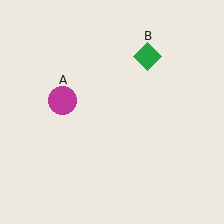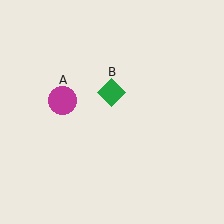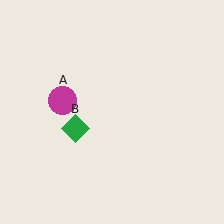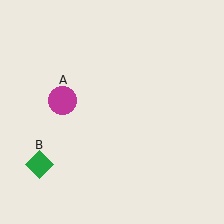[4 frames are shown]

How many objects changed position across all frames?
1 object changed position: green diamond (object B).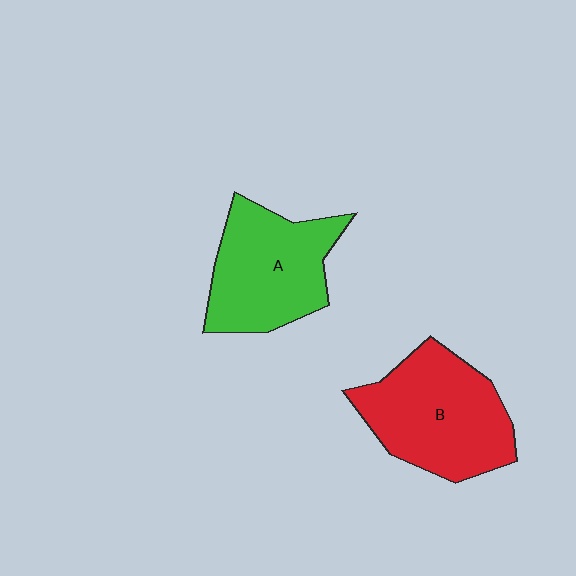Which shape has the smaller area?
Shape A (green).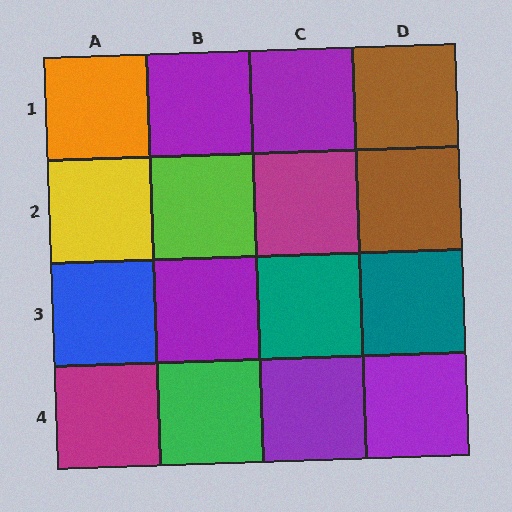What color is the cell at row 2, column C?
Magenta.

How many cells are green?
1 cell is green.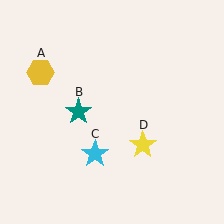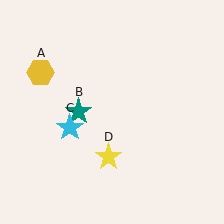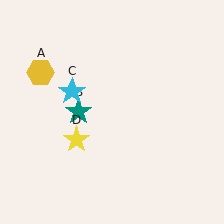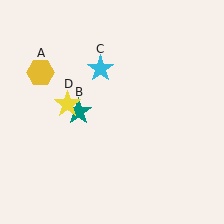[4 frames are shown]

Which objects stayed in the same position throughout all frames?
Yellow hexagon (object A) and teal star (object B) remained stationary.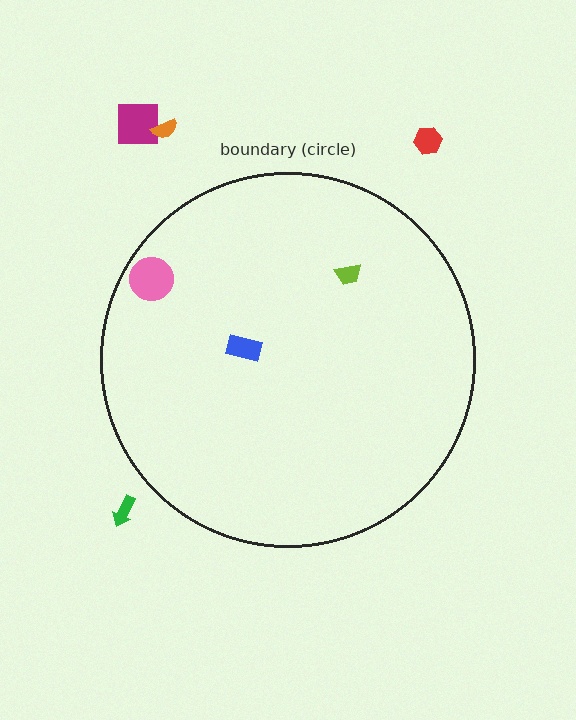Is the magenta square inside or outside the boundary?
Outside.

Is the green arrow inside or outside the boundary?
Outside.